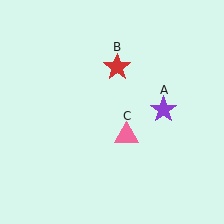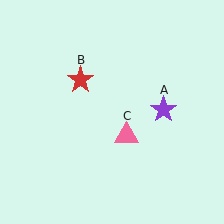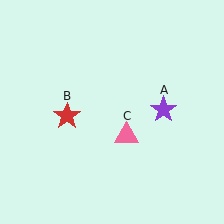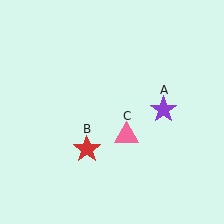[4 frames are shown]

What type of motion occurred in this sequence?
The red star (object B) rotated counterclockwise around the center of the scene.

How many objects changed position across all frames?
1 object changed position: red star (object B).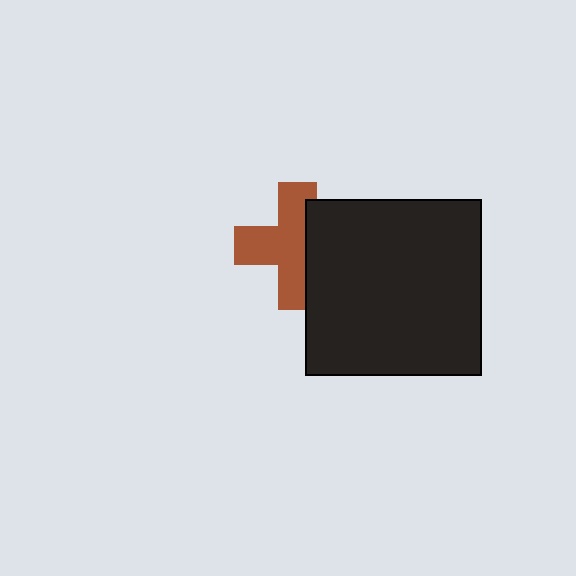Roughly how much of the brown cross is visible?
About half of it is visible (roughly 64%).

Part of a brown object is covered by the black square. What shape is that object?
It is a cross.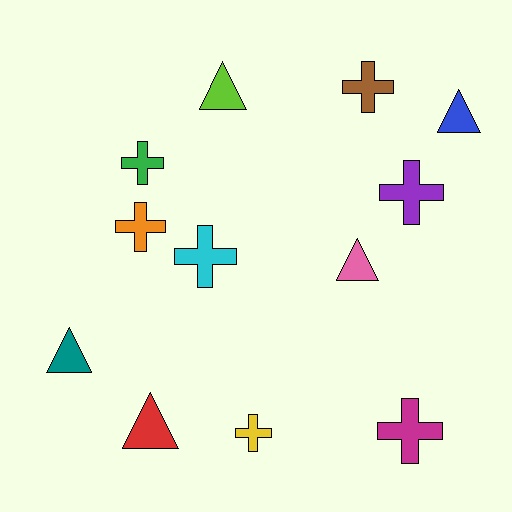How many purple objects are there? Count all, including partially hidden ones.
There is 1 purple object.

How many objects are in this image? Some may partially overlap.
There are 12 objects.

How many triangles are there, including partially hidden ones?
There are 5 triangles.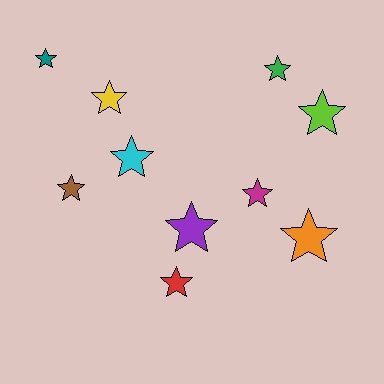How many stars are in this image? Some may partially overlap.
There are 10 stars.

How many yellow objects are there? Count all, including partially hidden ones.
There is 1 yellow object.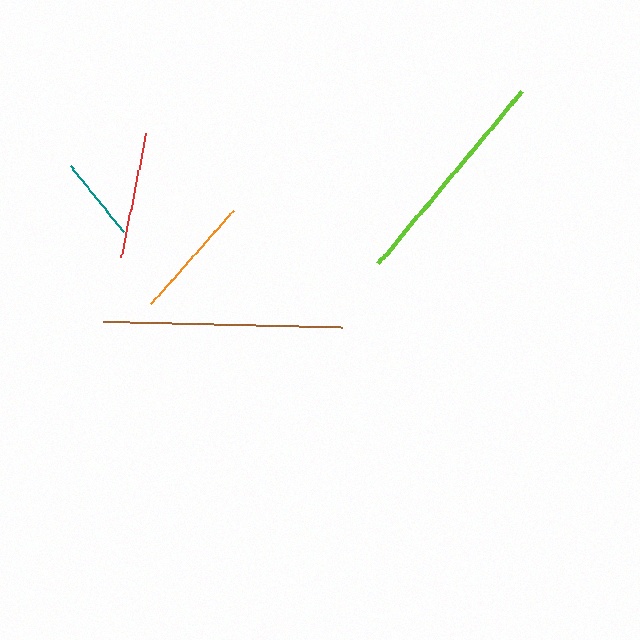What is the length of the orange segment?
The orange segment is approximately 124 pixels long.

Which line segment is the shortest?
The teal line is the shortest at approximately 86 pixels.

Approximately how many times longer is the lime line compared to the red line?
The lime line is approximately 1.8 times the length of the red line.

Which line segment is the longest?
The brown line is the longest at approximately 239 pixels.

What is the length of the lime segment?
The lime segment is approximately 225 pixels long.